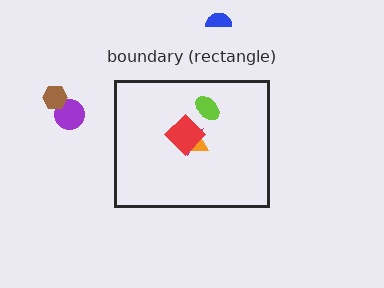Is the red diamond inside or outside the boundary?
Inside.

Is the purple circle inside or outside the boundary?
Outside.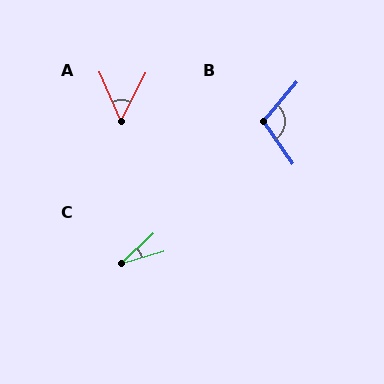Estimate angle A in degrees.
Approximately 51 degrees.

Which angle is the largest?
B, at approximately 104 degrees.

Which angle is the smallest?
C, at approximately 27 degrees.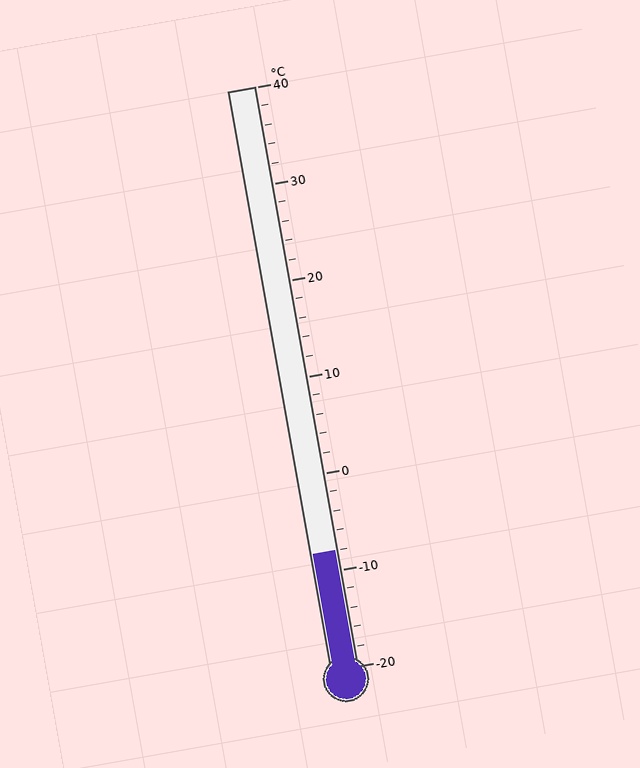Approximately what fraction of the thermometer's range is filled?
The thermometer is filled to approximately 20% of its range.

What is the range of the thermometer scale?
The thermometer scale ranges from -20°C to 40°C.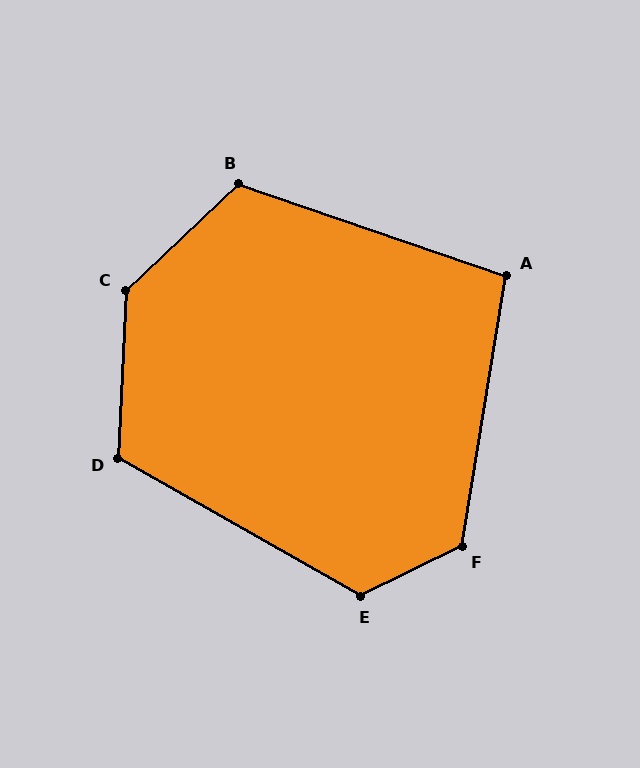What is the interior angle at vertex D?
Approximately 117 degrees (obtuse).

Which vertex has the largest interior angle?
C, at approximately 136 degrees.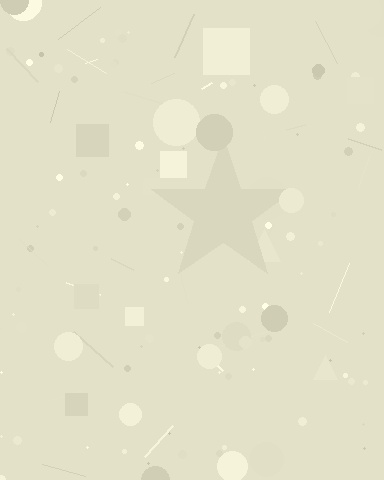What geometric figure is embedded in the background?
A star is embedded in the background.